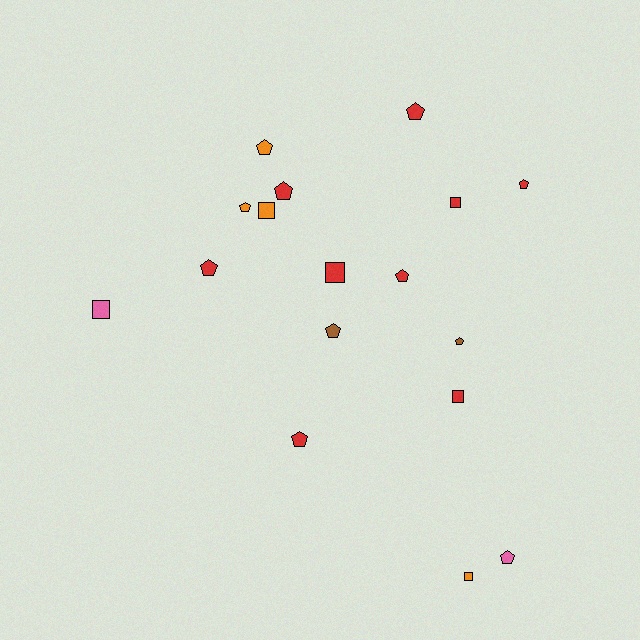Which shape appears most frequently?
Pentagon, with 11 objects.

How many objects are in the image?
There are 17 objects.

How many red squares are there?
There are 3 red squares.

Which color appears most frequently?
Red, with 9 objects.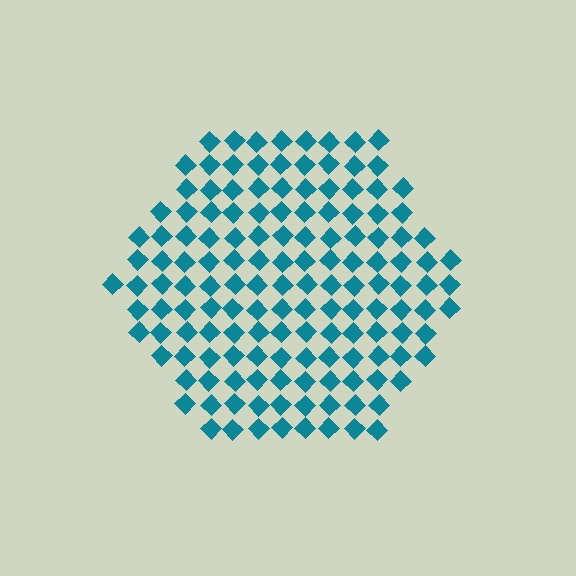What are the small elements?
The small elements are diamonds.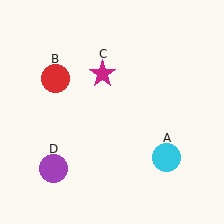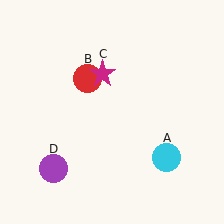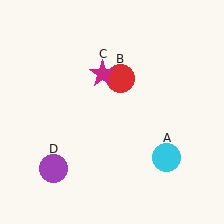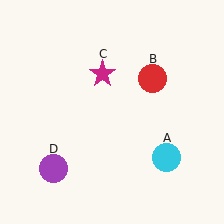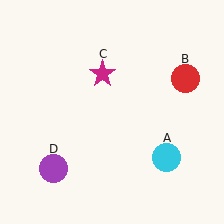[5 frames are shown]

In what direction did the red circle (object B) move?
The red circle (object B) moved right.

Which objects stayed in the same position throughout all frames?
Cyan circle (object A) and magenta star (object C) and purple circle (object D) remained stationary.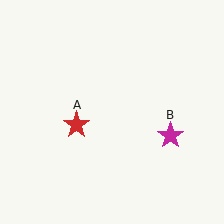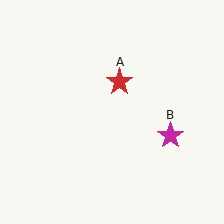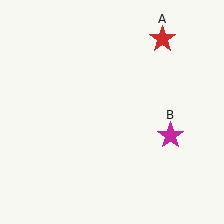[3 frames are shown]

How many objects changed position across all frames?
1 object changed position: red star (object A).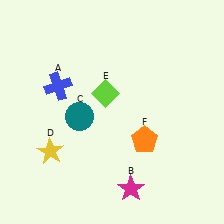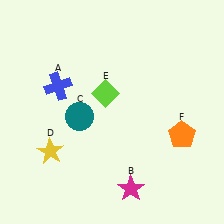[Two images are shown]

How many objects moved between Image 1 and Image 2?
1 object moved between the two images.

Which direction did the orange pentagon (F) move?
The orange pentagon (F) moved right.